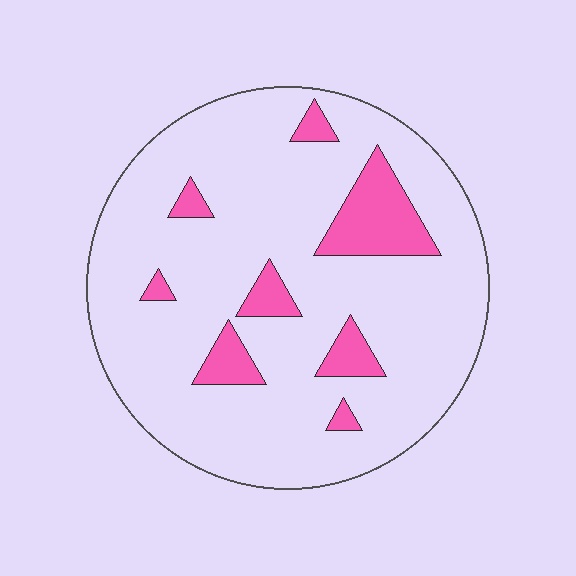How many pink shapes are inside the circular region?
8.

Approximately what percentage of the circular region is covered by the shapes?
Approximately 15%.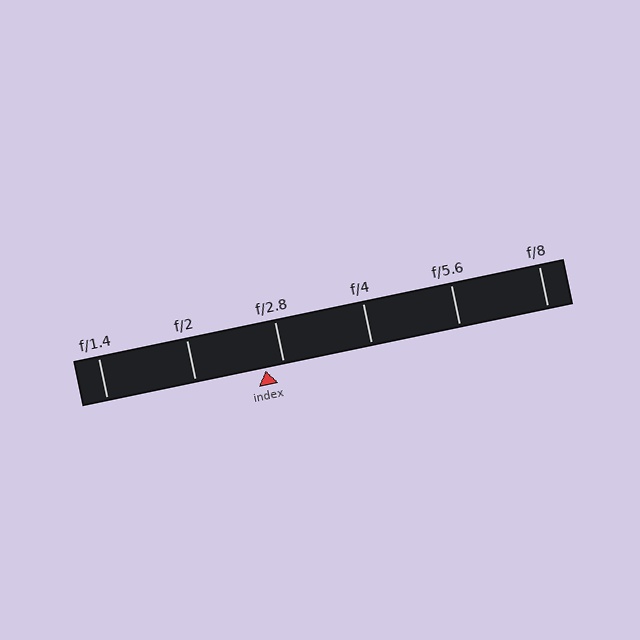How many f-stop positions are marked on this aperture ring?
There are 6 f-stop positions marked.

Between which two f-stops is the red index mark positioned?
The index mark is between f/2 and f/2.8.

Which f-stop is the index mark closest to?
The index mark is closest to f/2.8.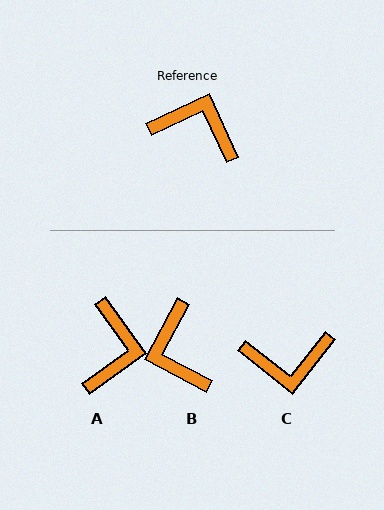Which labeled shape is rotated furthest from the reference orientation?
C, about 153 degrees away.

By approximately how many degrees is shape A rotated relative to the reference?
Approximately 79 degrees clockwise.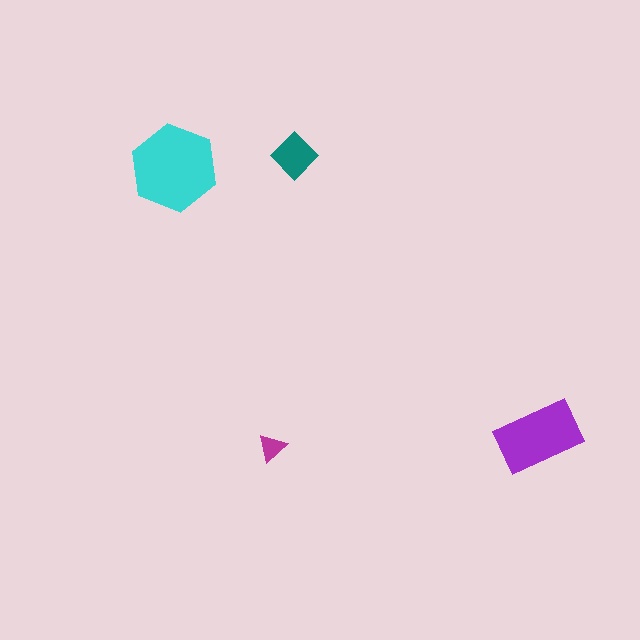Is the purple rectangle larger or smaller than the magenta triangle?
Larger.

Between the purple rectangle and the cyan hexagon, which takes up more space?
The cyan hexagon.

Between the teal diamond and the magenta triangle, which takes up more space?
The teal diamond.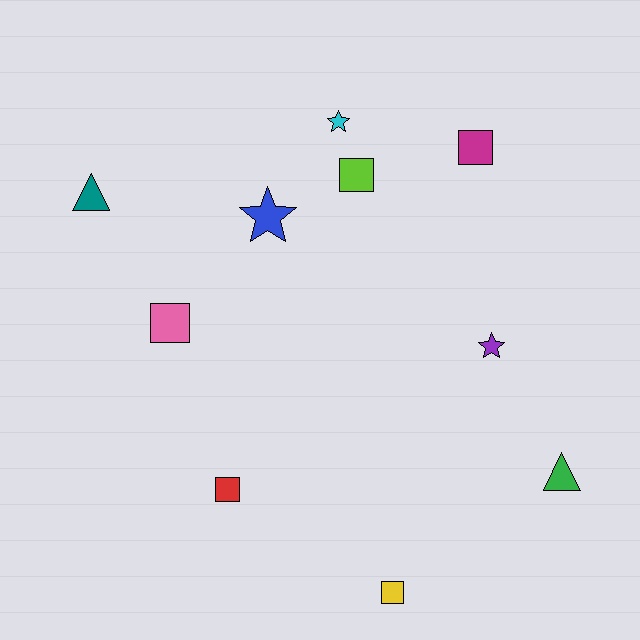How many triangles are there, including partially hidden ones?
There are 2 triangles.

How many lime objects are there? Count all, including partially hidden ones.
There is 1 lime object.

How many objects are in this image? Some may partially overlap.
There are 10 objects.